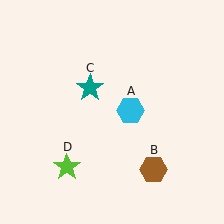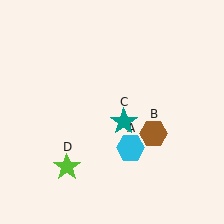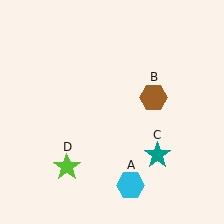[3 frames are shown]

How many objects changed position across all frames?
3 objects changed position: cyan hexagon (object A), brown hexagon (object B), teal star (object C).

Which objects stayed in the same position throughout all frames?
Lime star (object D) remained stationary.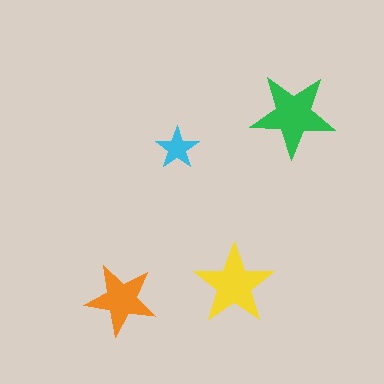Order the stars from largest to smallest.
the green one, the yellow one, the orange one, the cyan one.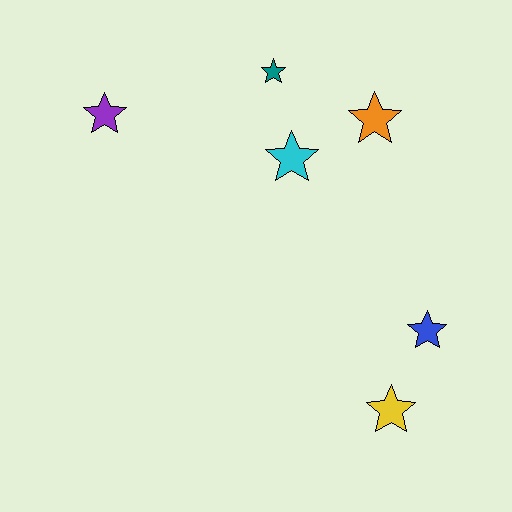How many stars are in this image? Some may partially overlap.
There are 6 stars.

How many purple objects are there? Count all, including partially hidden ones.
There is 1 purple object.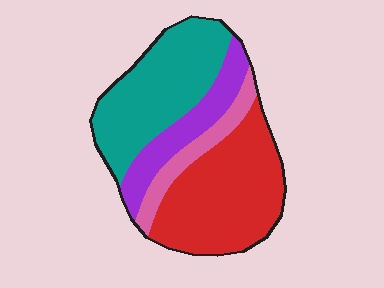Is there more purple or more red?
Red.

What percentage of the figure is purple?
Purple takes up about one sixth (1/6) of the figure.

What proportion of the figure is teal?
Teal takes up about one third (1/3) of the figure.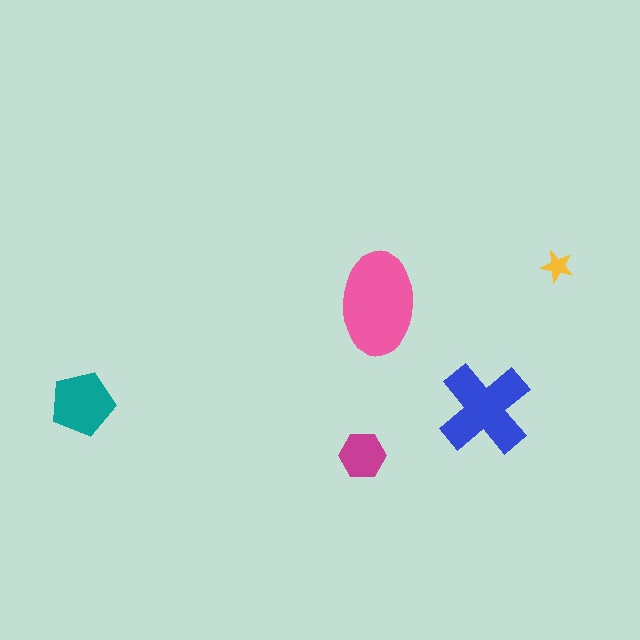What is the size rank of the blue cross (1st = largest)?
2nd.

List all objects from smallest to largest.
The yellow star, the magenta hexagon, the teal pentagon, the blue cross, the pink ellipse.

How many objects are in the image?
There are 5 objects in the image.